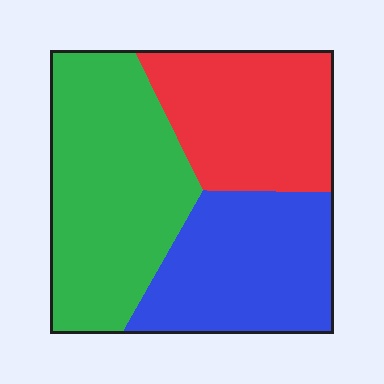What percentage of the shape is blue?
Blue covers 30% of the shape.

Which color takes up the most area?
Green, at roughly 40%.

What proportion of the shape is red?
Red covers 29% of the shape.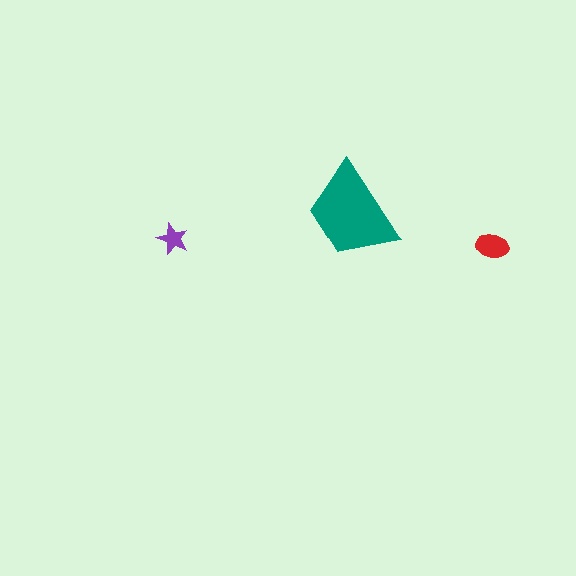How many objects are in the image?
There are 3 objects in the image.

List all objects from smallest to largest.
The purple star, the red ellipse, the teal trapezoid.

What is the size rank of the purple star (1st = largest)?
3rd.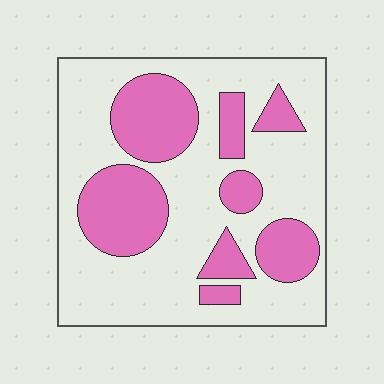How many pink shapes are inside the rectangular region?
8.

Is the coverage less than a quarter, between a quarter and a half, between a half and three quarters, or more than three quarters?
Between a quarter and a half.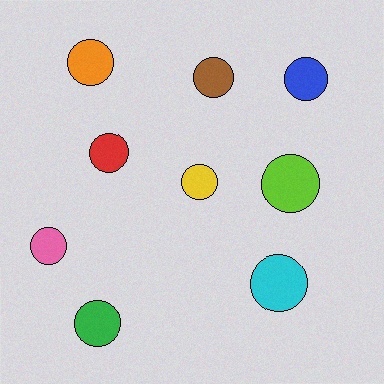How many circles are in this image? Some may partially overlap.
There are 9 circles.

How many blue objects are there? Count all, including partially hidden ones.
There is 1 blue object.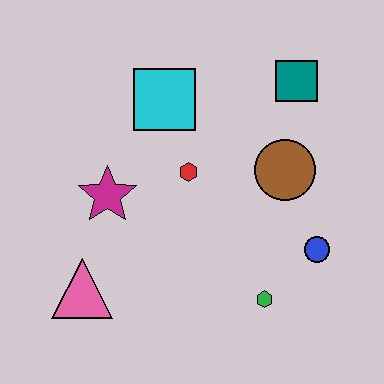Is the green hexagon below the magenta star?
Yes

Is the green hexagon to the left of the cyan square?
No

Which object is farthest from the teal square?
The pink triangle is farthest from the teal square.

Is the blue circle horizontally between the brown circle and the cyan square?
No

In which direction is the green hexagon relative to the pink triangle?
The green hexagon is to the right of the pink triangle.